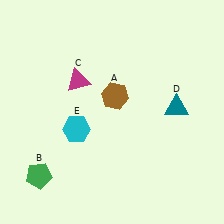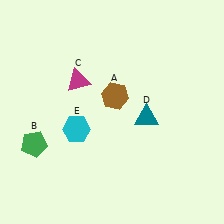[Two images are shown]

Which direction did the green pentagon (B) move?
The green pentagon (B) moved up.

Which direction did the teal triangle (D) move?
The teal triangle (D) moved left.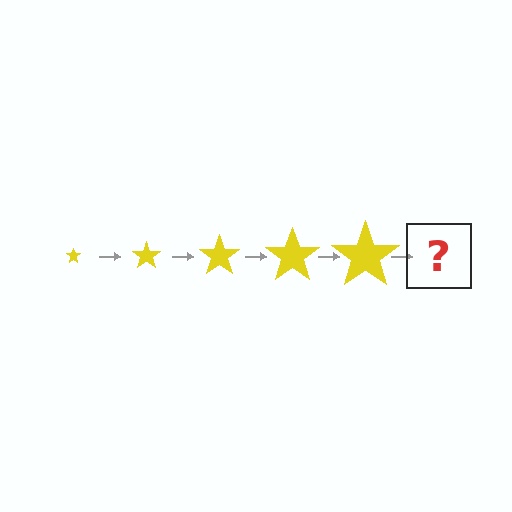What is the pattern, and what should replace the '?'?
The pattern is that the star gets progressively larger each step. The '?' should be a yellow star, larger than the previous one.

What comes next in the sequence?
The next element should be a yellow star, larger than the previous one.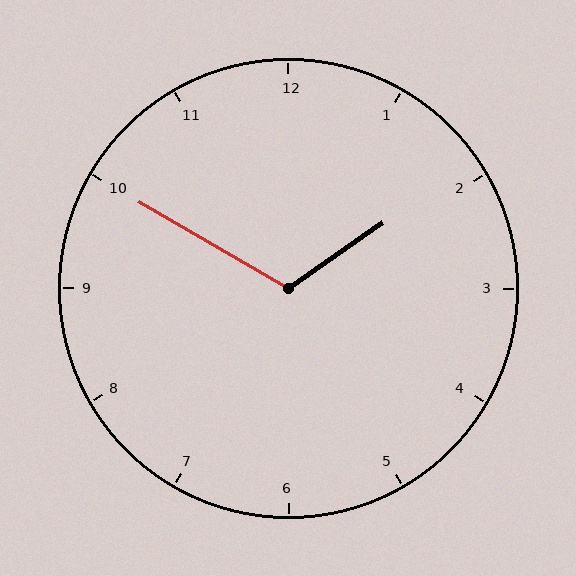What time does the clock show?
1:50.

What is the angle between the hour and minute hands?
Approximately 115 degrees.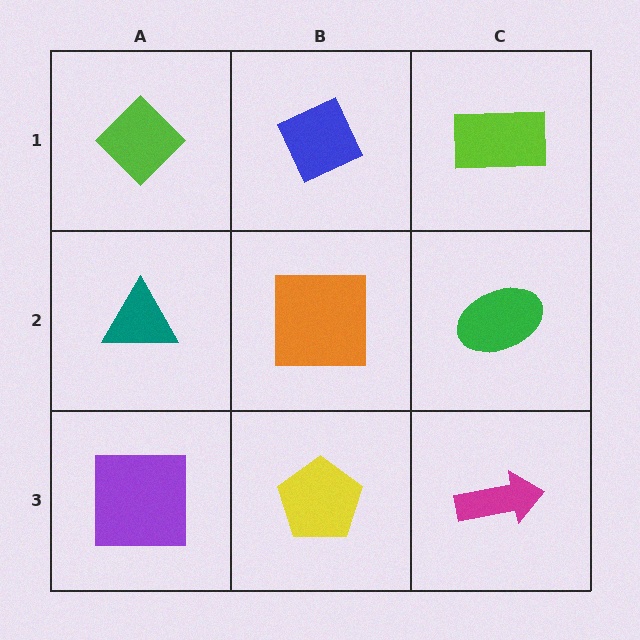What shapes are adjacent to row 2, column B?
A blue diamond (row 1, column B), a yellow pentagon (row 3, column B), a teal triangle (row 2, column A), a green ellipse (row 2, column C).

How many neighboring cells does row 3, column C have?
2.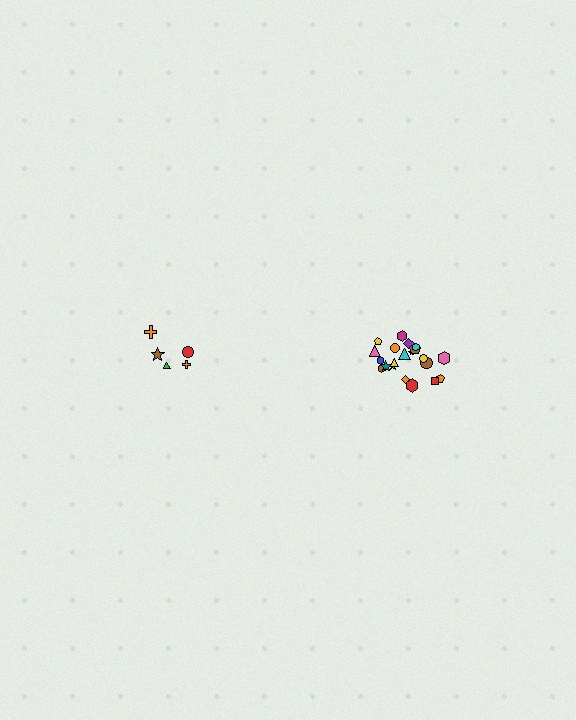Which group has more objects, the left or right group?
The right group.